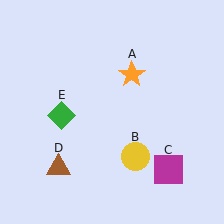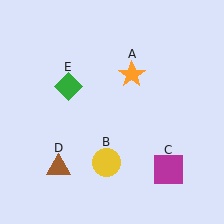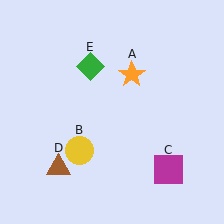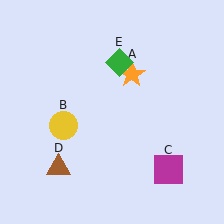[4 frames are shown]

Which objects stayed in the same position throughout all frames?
Orange star (object A) and magenta square (object C) and brown triangle (object D) remained stationary.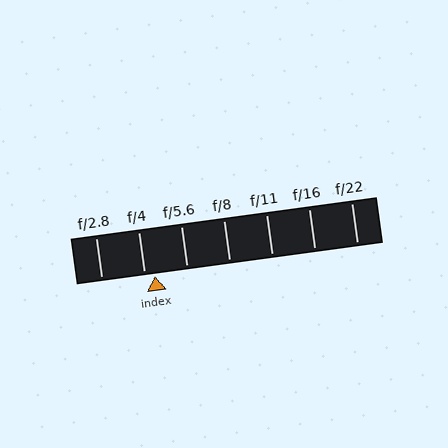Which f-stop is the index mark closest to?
The index mark is closest to f/4.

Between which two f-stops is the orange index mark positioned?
The index mark is between f/4 and f/5.6.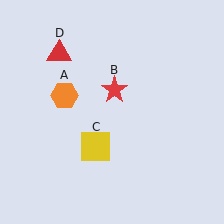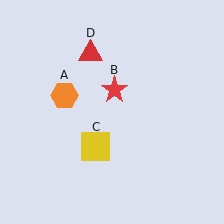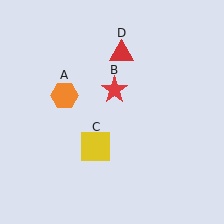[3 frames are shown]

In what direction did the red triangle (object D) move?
The red triangle (object D) moved right.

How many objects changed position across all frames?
1 object changed position: red triangle (object D).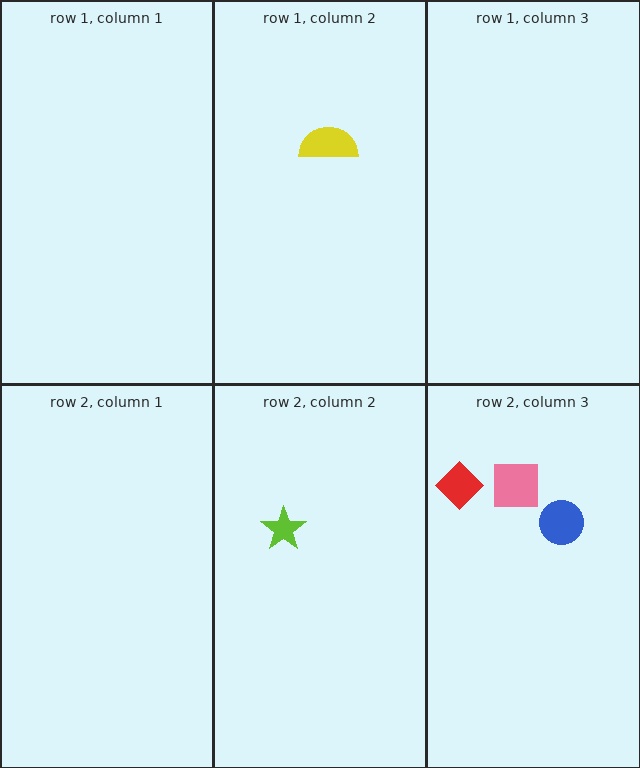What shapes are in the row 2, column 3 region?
The blue circle, the pink square, the red diamond.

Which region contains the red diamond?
The row 2, column 3 region.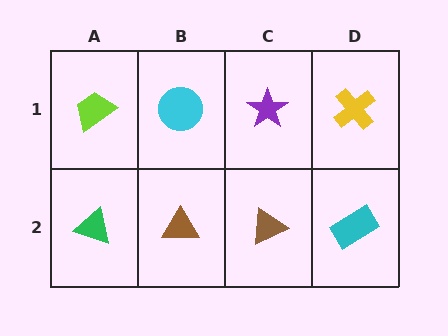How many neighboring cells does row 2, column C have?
3.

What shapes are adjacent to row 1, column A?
A green triangle (row 2, column A), a cyan circle (row 1, column B).